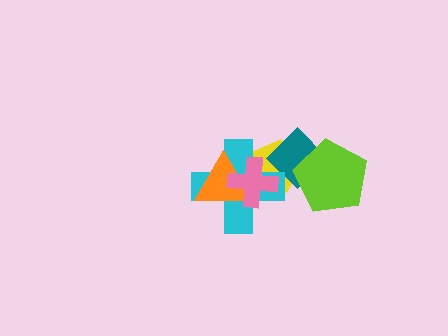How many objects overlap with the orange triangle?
3 objects overlap with the orange triangle.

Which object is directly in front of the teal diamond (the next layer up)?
The cyan cross is directly in front of the teal diamond.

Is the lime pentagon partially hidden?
No, no other shape covers it.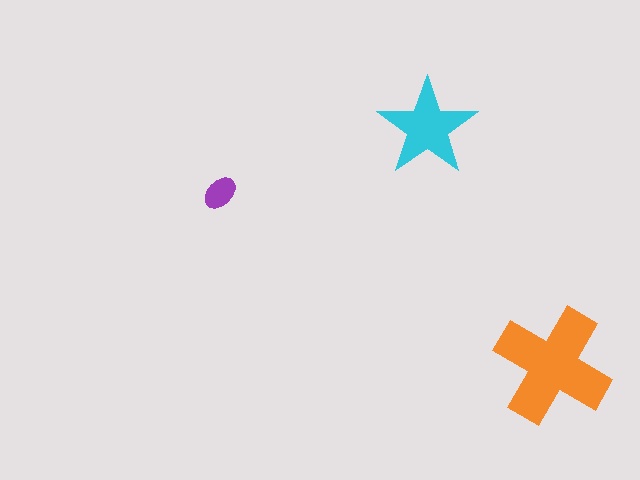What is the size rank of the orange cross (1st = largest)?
1st.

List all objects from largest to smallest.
The orange cross, the cyan star, the purple ellipse.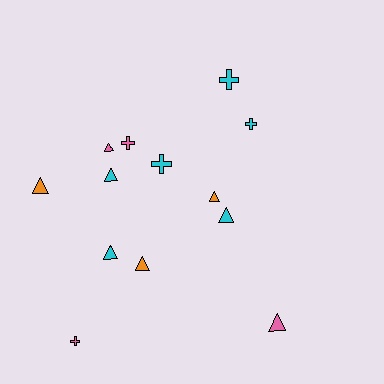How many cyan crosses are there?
There are 3 cyan crosses.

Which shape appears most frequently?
Triangle, with 8 objects.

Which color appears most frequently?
Cyan, with 6 objects.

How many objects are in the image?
There are 13 objects.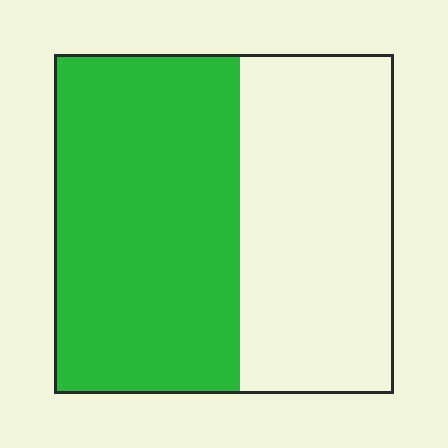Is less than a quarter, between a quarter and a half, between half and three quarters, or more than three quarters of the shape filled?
Between half and three quarters.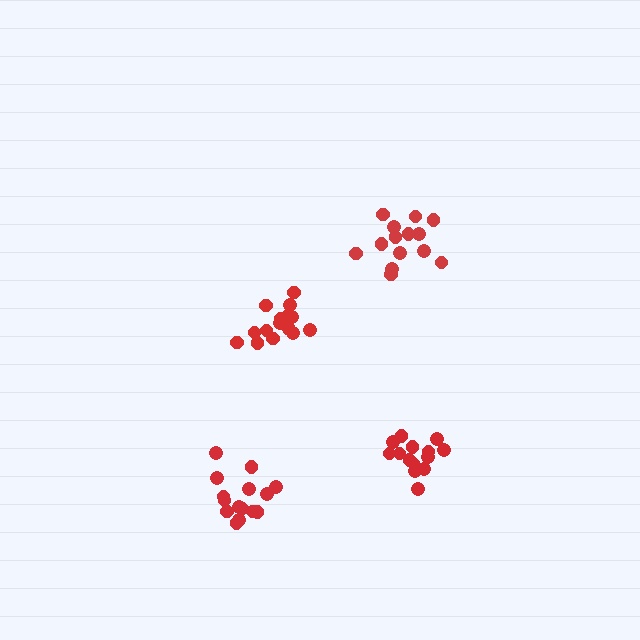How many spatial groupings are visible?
There are 4 spatial groupings.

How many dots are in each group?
Group 1: 14 dots, Group 2: 14 dots, Group 3: 17 dots, Group 4: 15 dots (60 total).